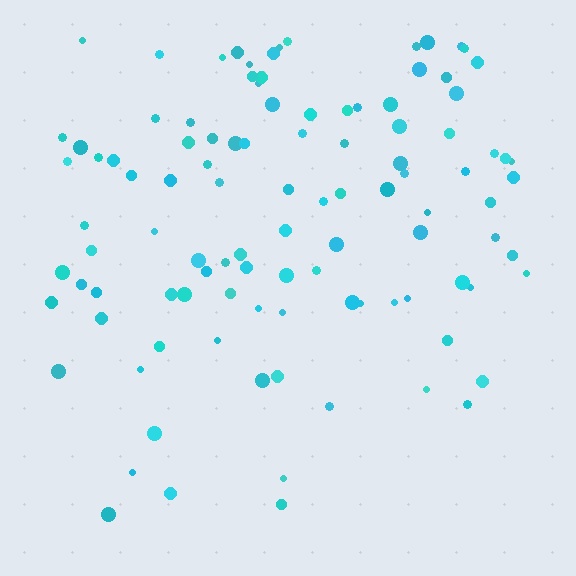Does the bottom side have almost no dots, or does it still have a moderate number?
Still a moderate number, just noticeably fewer than the top.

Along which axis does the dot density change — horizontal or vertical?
Vertical.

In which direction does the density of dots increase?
From bottom to top, with the top side densest.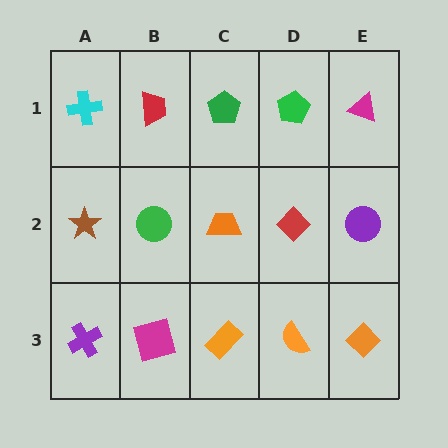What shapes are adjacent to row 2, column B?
A red trapezoid (row 1, column B), a magenta square (row 3, column B), a brown star (row 2, column A), an orange trapezoid (row 2, column C).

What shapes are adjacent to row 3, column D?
A red diamond (row 2, column D), an orange rectangle (row 3, column C), an orange diamond (row 3, column E).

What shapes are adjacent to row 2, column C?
A green pentagon (row 1, column C), an orange rectangle (row 3, column C), a green circle (row 2, column B), a red diamond (row 2, column D).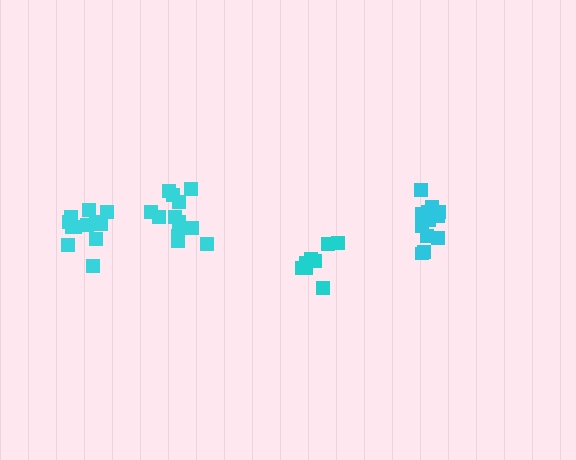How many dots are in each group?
Group 1: 12 dots, Group 2: 12 dots, Group 3: 8 dots, Group 4: 12 dots (44 total).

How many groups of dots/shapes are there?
There are 4 groups.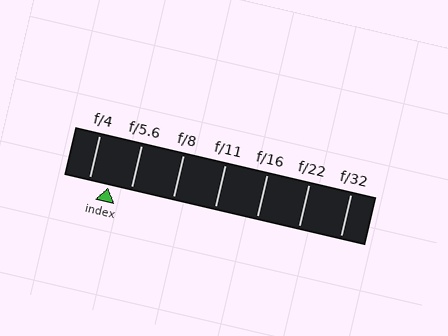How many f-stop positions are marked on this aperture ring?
There are 7 f-stop positions marked.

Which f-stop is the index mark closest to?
The index mark is closest to f/4.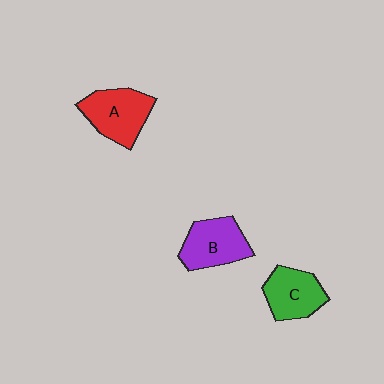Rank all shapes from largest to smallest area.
From largest to smallest: A (red), B (purple), C (green).